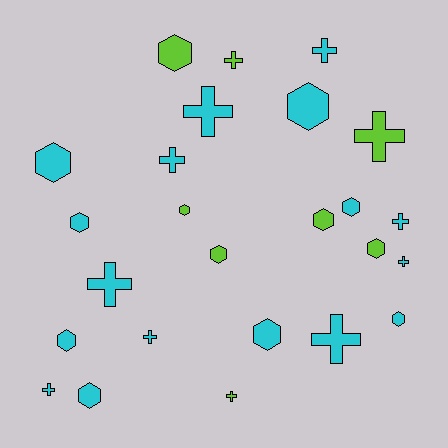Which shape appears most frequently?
Hexagon, with 13 objects.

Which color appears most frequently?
Cyan, with 17 objects.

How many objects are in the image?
There are 25 objects.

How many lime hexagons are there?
There are 5 lime hexagons.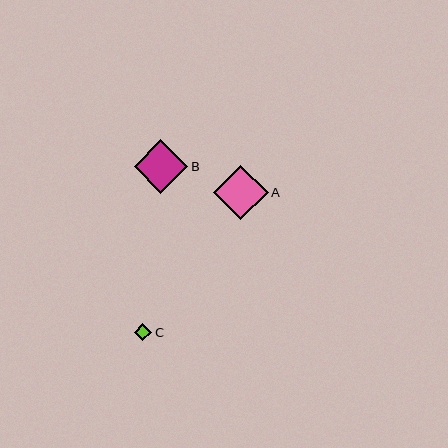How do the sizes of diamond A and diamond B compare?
Diamond A and diamond B are approximately the same size.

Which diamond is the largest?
Diamond A is the largest with a size of approximately 54 pixels.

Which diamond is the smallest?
Diamond C is the smallest with a size of approximately 17 pixels.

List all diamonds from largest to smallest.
From largest to smallest: A, B, C.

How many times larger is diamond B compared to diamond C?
Diamond B is approximately 3.1 times the size of diamond C.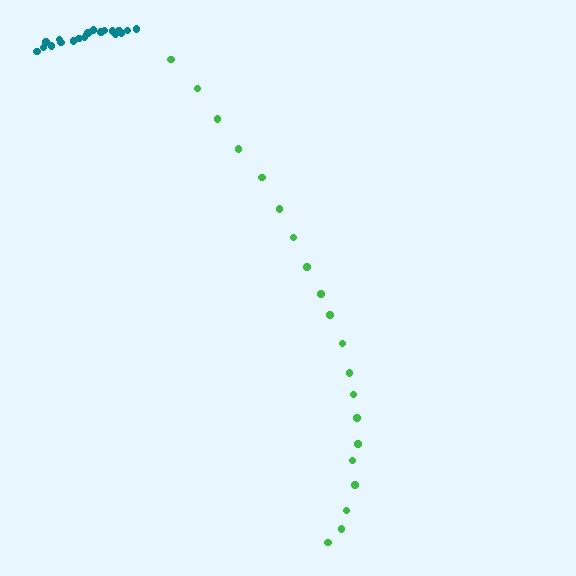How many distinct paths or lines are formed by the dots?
There are 2 distinct paths.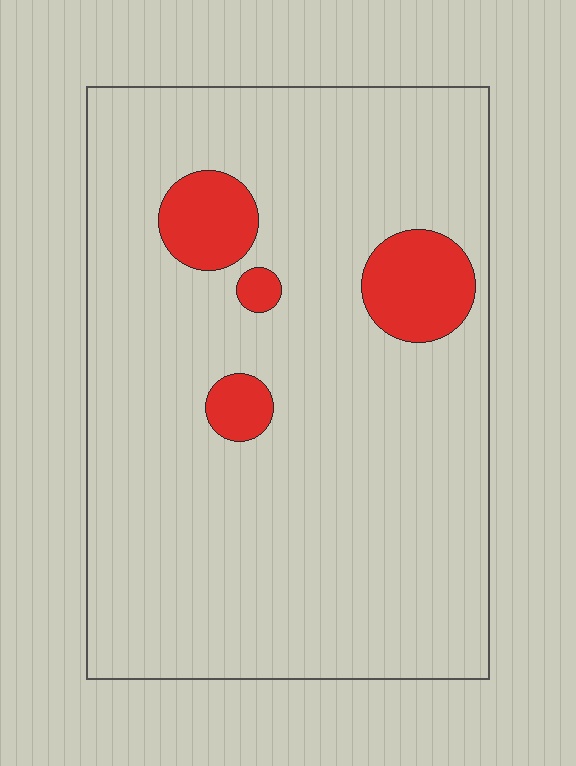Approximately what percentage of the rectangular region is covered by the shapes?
Approximately 10%.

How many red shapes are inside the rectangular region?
4.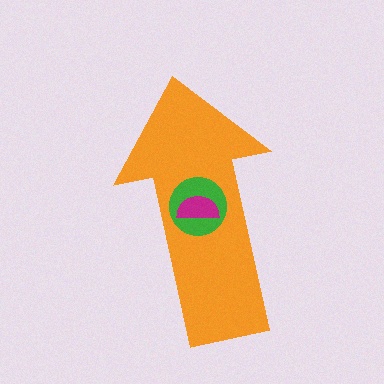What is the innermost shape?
The magenta semicircle.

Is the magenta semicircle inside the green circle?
Yes.